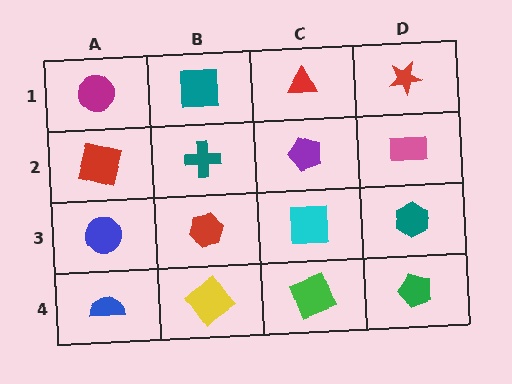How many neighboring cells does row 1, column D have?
2.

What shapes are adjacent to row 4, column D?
A teal hexagon (row 3, column D), a green square (row 4, column C).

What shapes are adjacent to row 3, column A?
A red square (row 2, column A), a blue semicircle (row 4, column A), a red hexagon (row 3, column B).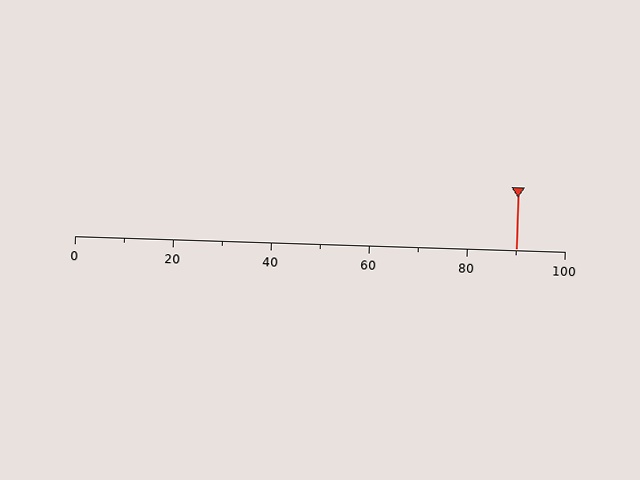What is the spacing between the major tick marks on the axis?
The major ticks are spaced 20 apart.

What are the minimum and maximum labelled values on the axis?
The axis runs from 0 to 100.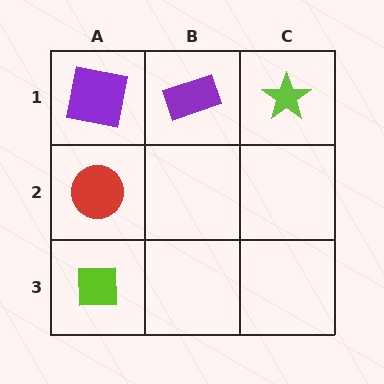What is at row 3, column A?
A lime square.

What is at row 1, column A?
A purple square.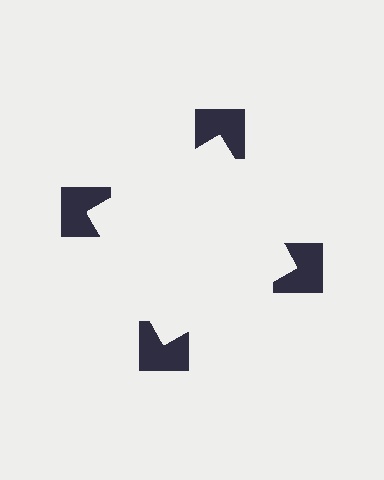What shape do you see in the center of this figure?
An illusory square — its edges are inferred from the aligned wedge cuts in the notched squares, not physically drawn.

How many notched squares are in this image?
There are 4 — one at each vertex of the illusory square.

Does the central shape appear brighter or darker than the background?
It typically appears slightly brighter than the background, even though no actual brightness change is drawn.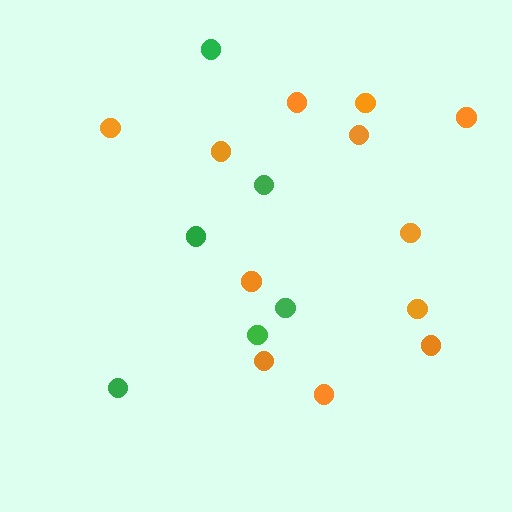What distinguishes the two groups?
There are 2 groups: one group of orange circles (12) and one group of green circles (6).